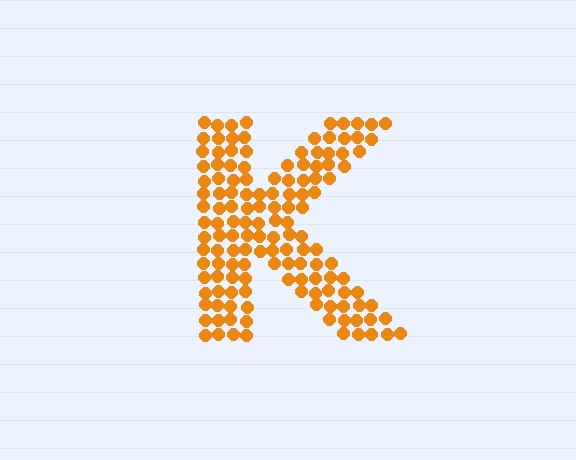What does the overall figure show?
The overall figure shows the letter K.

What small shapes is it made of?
It is made of small circles.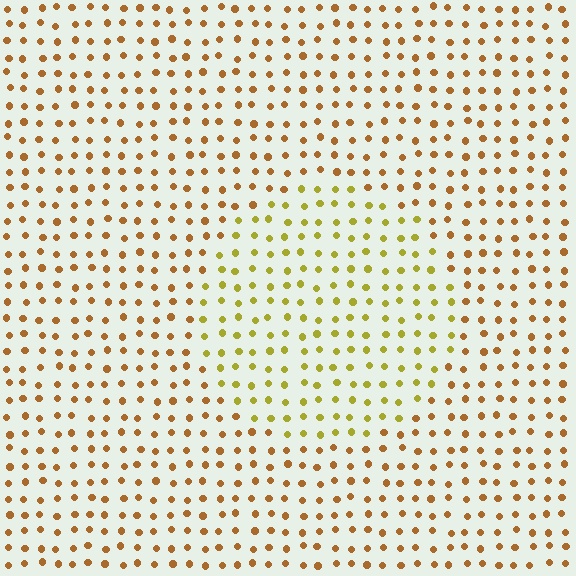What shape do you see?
I see a circle.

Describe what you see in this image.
The image is filled with small brown elements in a uniform arrangement. A circle-shaped region is visible where the elements are tinted to a slightly different hue, forming a subtle color boundary.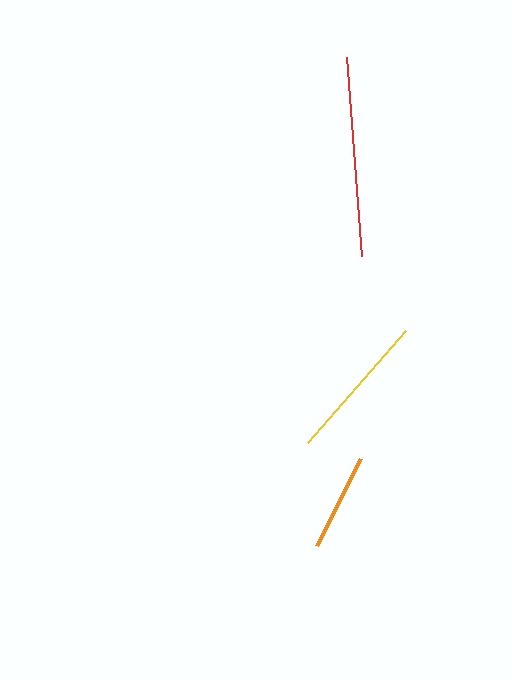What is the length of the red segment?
The red segment is approximately 200 pixels long.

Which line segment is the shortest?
The orange line is the shortest at approximately 98 pixels.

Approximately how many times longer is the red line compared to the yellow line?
The red line is approximately 1.3 times the length of the yellow line.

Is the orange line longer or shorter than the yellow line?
The yellow line is longer than the orange line.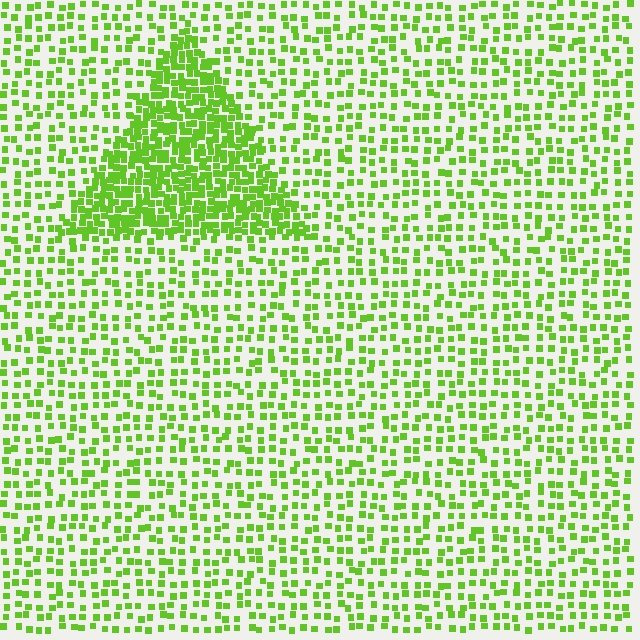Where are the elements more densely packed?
The elements are more densely packed inside the triangle boundary.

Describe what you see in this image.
The image contains small lime elements arranged at two different densities. A triangle-shaped region is visible where the elements are more densely packed than the surrounding area.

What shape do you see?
I see a triangle.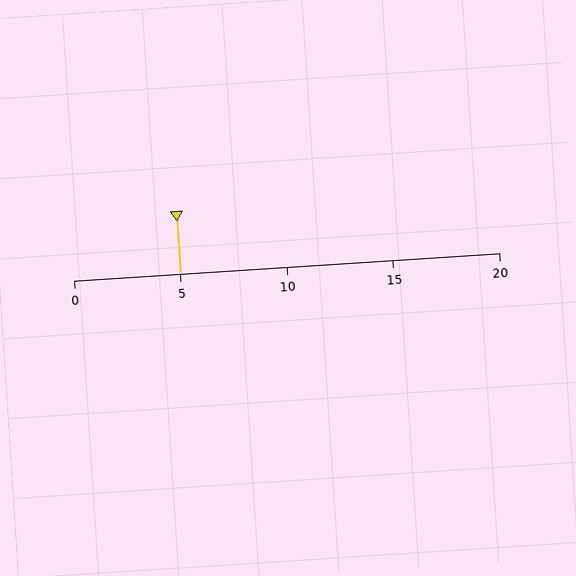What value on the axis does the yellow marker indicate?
The marker indicates approximately 5.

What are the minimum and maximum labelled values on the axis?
The axis runs from 0 to 20.